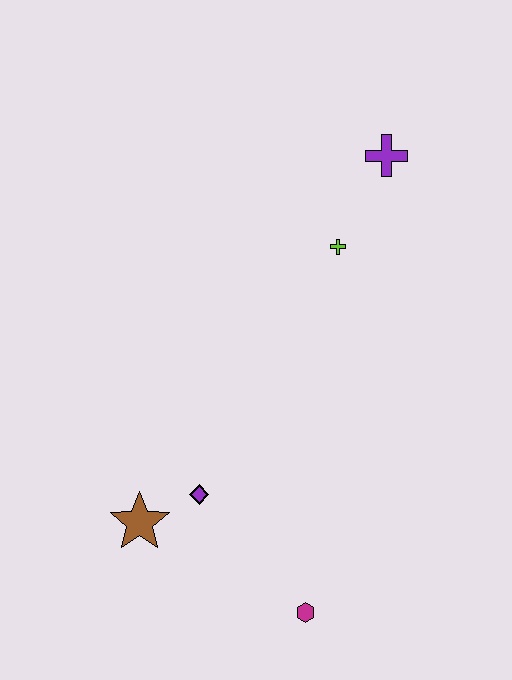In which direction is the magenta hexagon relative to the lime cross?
The magenta hexagon is below the lime cross.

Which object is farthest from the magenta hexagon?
The purple cross is farthest from the magenta hexagon.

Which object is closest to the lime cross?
The purple cross is closest to the lime cross.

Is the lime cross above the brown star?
Yes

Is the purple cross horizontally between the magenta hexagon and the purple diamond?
No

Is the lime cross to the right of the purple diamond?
Yes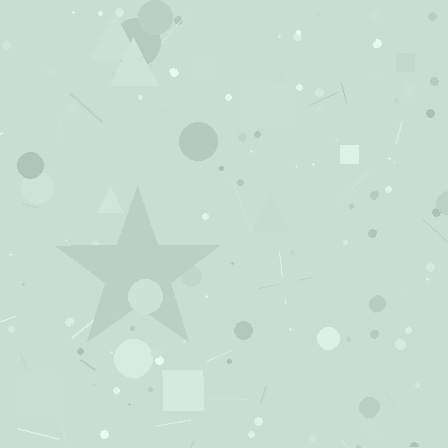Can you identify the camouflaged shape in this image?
The camouflaged shape is a star.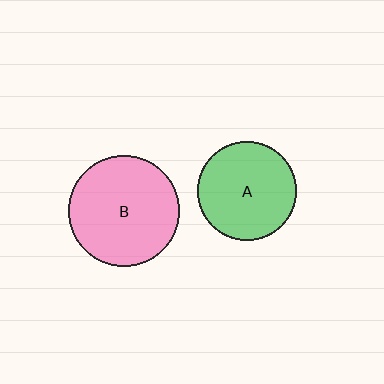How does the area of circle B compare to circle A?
Approximately 1.2 times.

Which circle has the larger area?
Circle B (pink).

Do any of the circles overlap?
No, none of the circles overlap.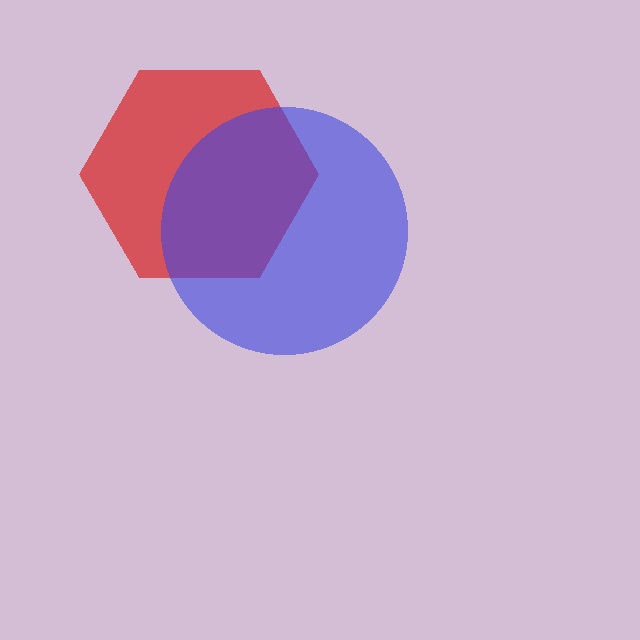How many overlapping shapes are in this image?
There are 2 overlapping shapes in the image.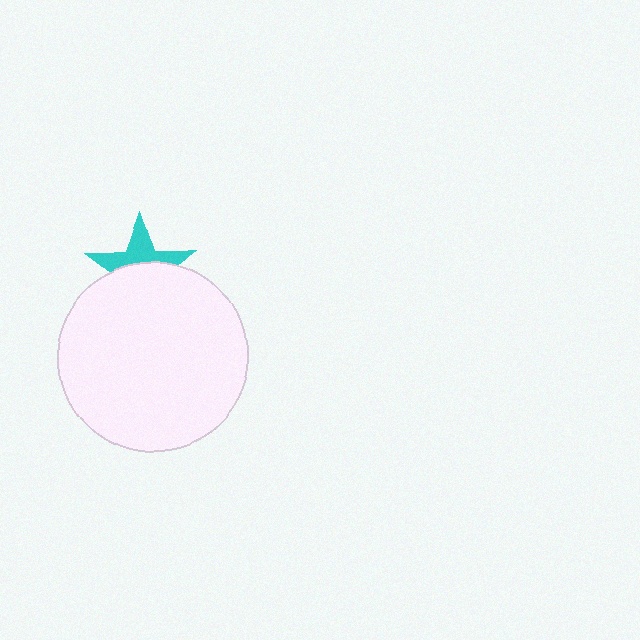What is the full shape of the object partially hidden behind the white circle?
The partially hidden object is a cyan star.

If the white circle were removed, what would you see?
You would see the complete cyan star.